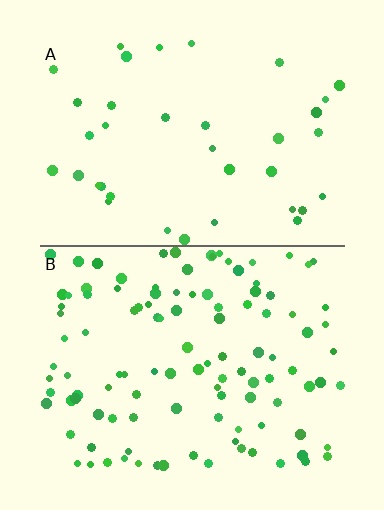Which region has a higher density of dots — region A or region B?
B (the bottom).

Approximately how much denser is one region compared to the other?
Approximately 3.0× — region B over region A.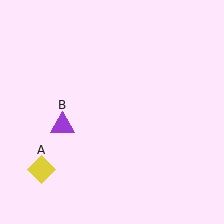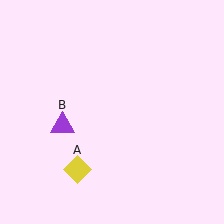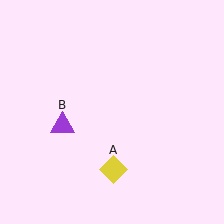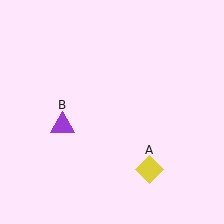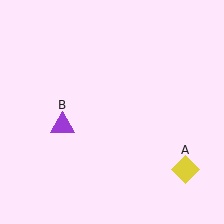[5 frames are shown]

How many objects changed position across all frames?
1 object changed position: yellow diamond (object A).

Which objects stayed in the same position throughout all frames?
Purple triangle (object B) remained stationary.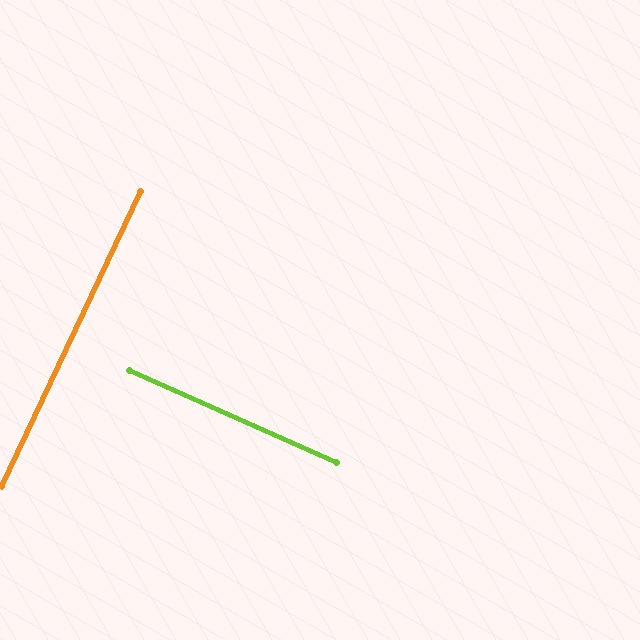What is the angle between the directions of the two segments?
Approximately 89 degrees.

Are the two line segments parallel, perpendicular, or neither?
Perpendicular — they meet at approximately 89°.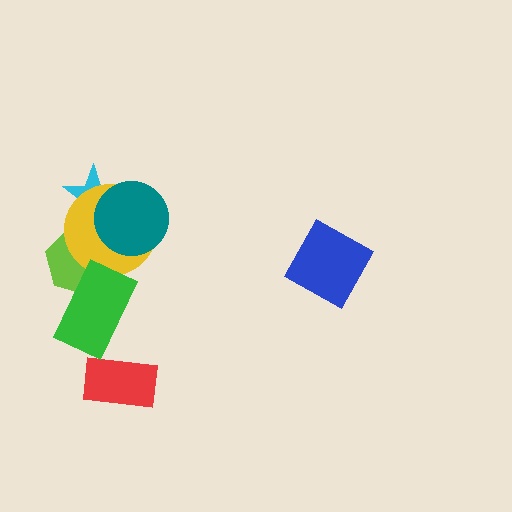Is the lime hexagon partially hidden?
Yes, it is partially covered by another shape.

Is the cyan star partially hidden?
Yes, it is partially covered by another shape.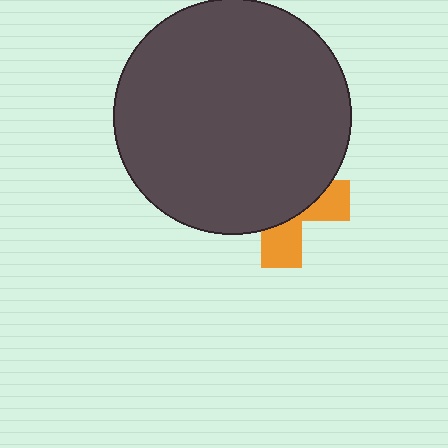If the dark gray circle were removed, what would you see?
You would see the complete orange cross.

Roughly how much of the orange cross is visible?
A small part of it is visible (roughly 34%).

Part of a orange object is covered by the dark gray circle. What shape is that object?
It is a cross.